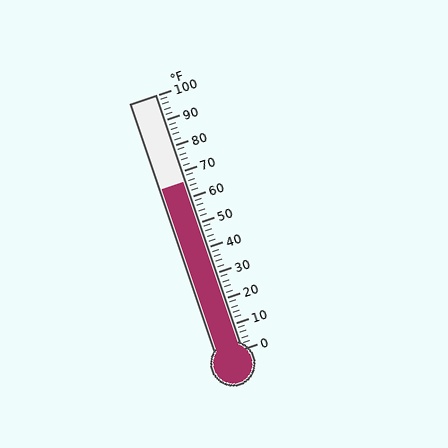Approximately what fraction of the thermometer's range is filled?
The thermometer is filled to approximately 65% of its range.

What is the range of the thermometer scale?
The thermometer scale ranges from 0°F to 100°F.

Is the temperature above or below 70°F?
The temperature is below 70°F.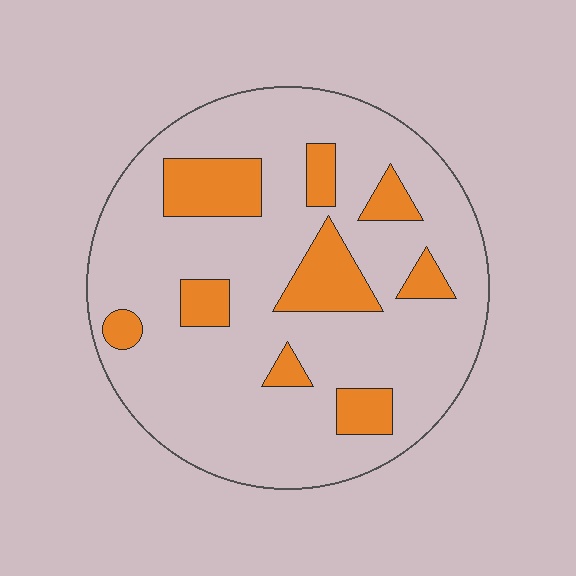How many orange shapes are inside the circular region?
9.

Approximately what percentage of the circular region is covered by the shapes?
Approximately 20%.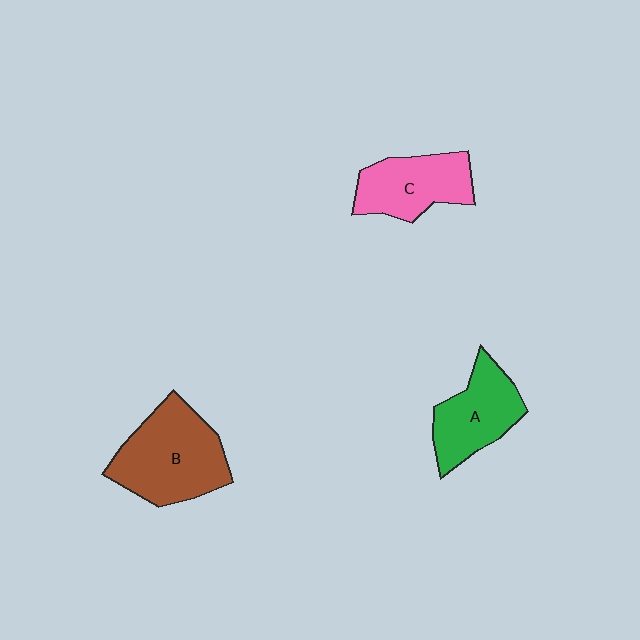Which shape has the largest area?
Shape B (brown).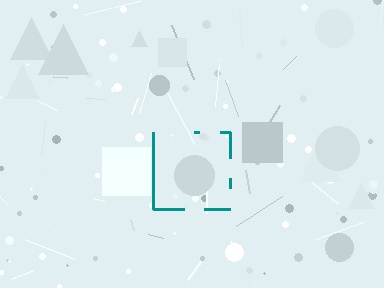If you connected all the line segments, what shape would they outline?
They would outline a square.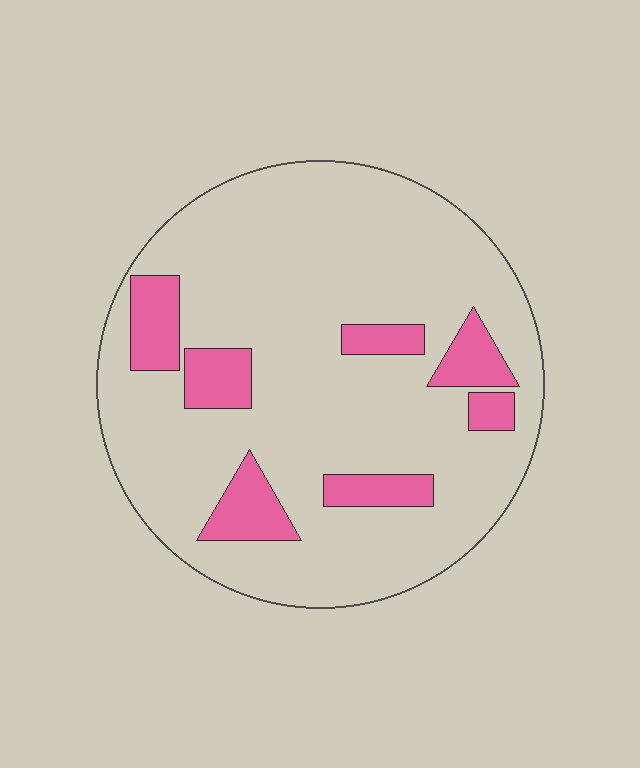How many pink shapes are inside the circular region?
7.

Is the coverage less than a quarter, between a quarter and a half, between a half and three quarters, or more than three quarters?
Less than a quarter.